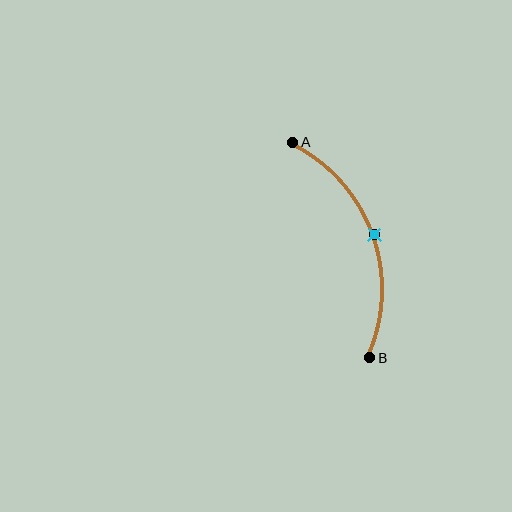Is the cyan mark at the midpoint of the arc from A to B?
Yes. The cyan mark lies on the arc at equal arc-length from both A and B — it is the arc midpoint.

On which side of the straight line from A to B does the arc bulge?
The arc bulges to the right of the straight line connecting A and B.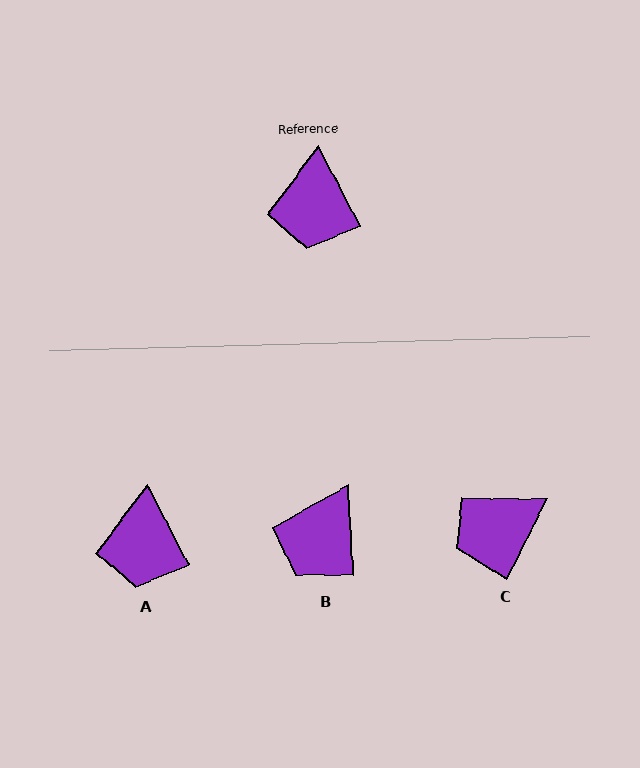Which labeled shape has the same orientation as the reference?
A.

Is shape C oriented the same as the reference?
No, it is off by about 54 degrees.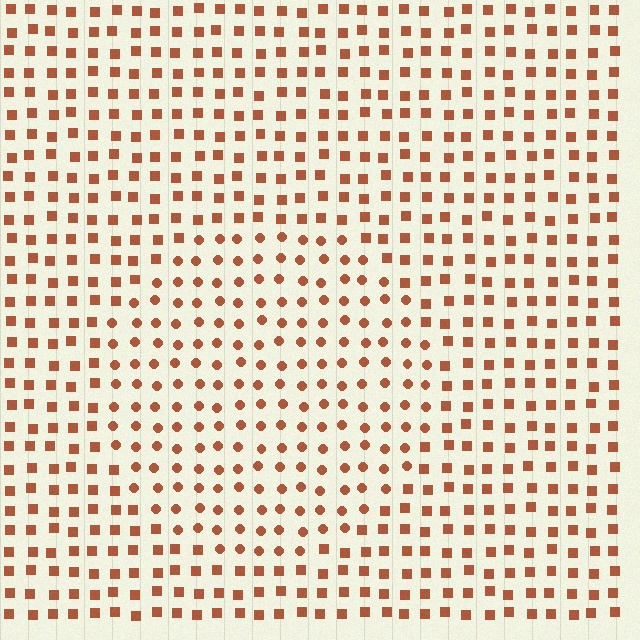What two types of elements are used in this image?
The image uses circles inside the circle region and squares outside it.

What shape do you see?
I see a circle.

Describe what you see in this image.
The image is filled with small brown elements arranged in a uniform grid. A circle-shaped region contains circles, while the surrounding area contains squares. The boundary is defined purely by the change in element shape.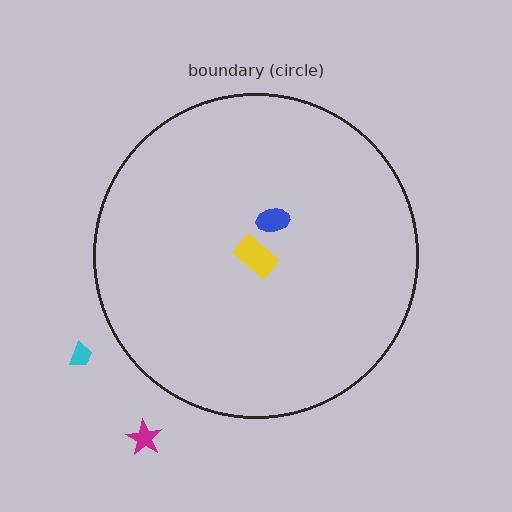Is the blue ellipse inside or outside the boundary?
Inside.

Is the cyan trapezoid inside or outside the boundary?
Outside.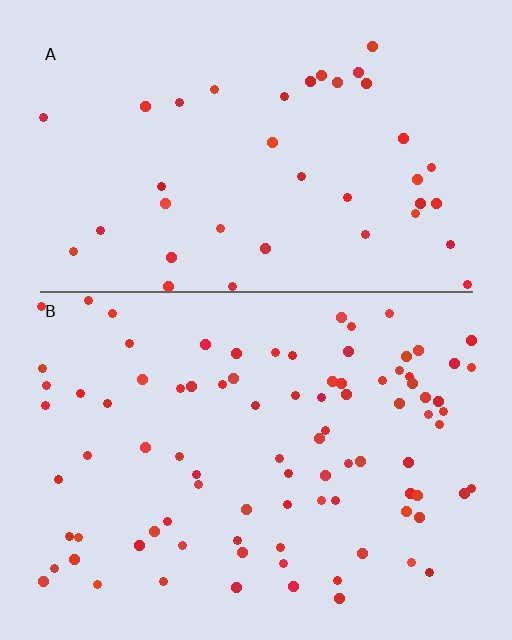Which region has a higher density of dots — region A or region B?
B (the bottom).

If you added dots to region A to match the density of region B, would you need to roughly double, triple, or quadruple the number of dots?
Approximately double.